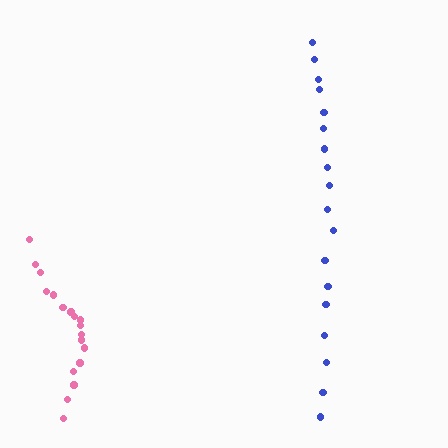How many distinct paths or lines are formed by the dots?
There are 2 distinct paths.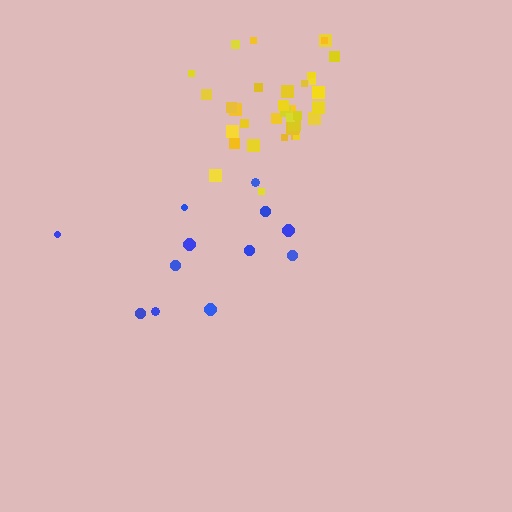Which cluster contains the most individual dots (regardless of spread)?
Yellow (35).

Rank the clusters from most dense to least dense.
yellow, blue.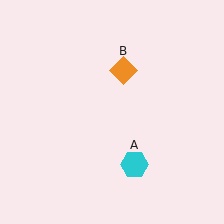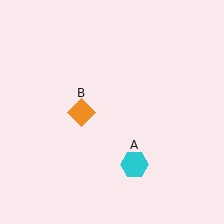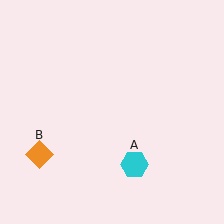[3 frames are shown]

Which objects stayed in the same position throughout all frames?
Cyan hexagon (object A) remained stationary.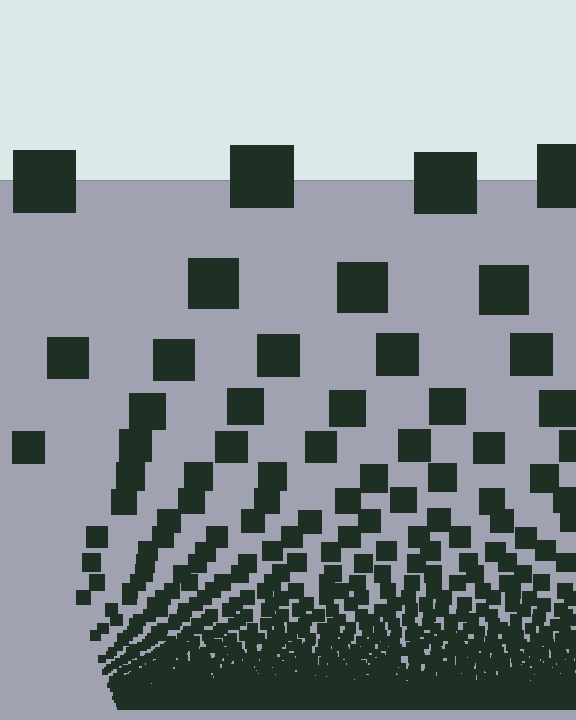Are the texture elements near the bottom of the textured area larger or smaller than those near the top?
Smaller. The gradient is inverted — elements near the bottom are smaller and denser.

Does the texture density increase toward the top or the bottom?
Density increases toward the bottom.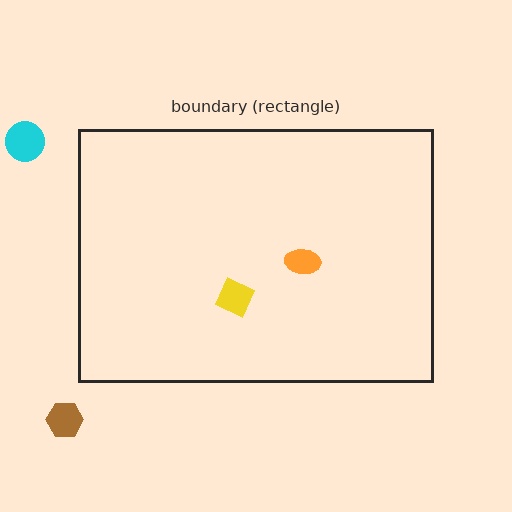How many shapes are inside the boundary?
2 inside, 2 outside.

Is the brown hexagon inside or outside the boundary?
Outside.